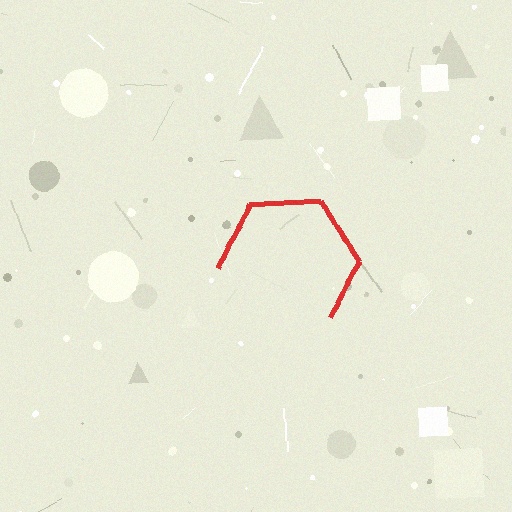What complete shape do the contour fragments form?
The contour fragments form a hexagon.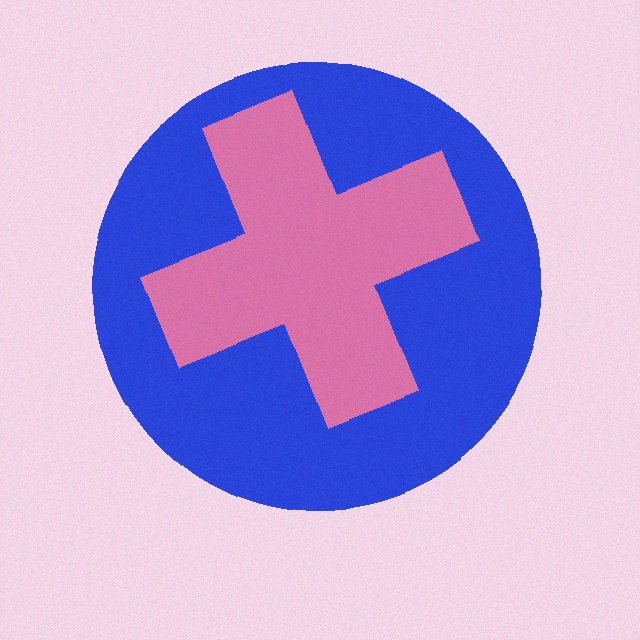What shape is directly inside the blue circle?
The pink cross.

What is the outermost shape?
The blue circle.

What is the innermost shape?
The pink cross.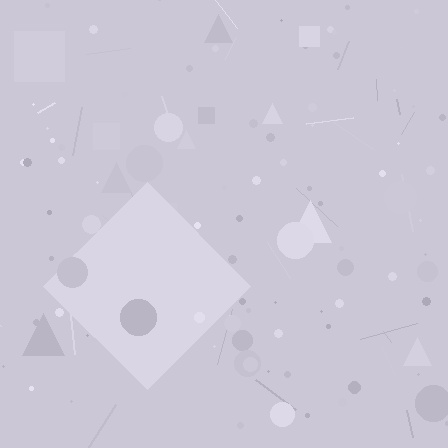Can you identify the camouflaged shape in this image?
The camouflaged shape is a diamond.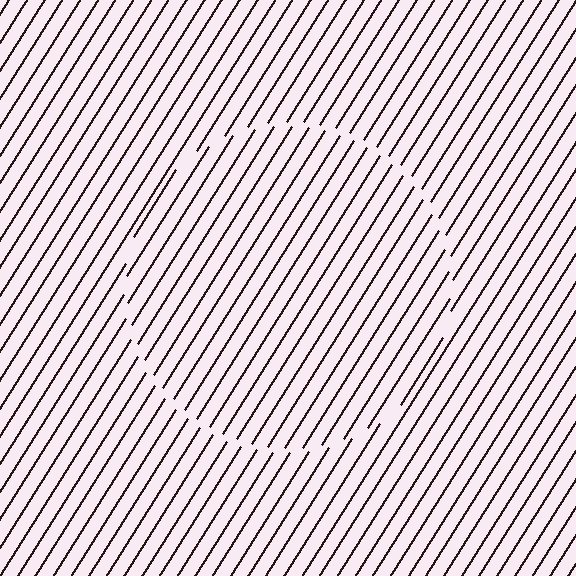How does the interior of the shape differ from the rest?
The interior of the shape contains the same grating, shifted by half a period — the contour is defined by the phase discontinuity where line-ends from the inner and outer gratings abut.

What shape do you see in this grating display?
An illusory circle. The interior of the shape contains the same grating, shifted by half a period — the contour is defined by the phase discontinuity where line-ends from the inner and outer gratings abut.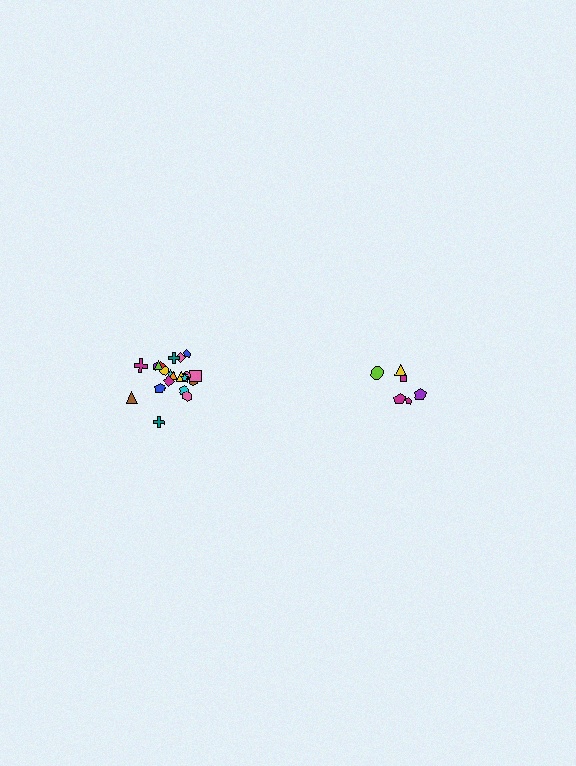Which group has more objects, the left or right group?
The left group.